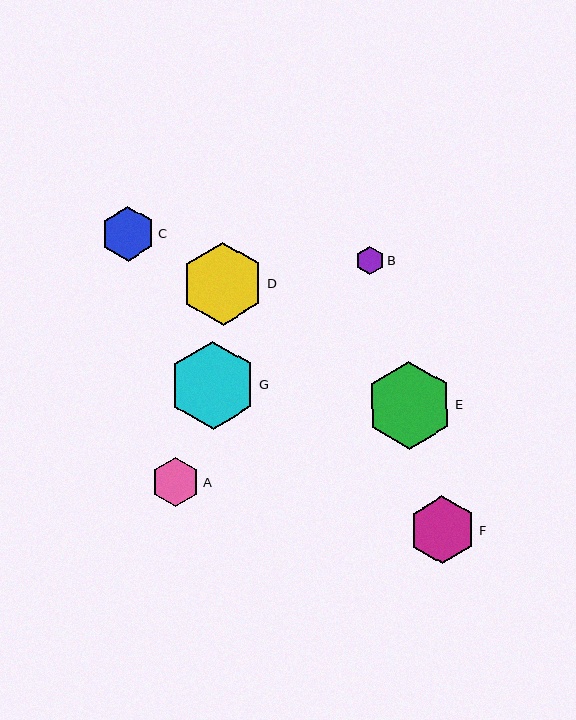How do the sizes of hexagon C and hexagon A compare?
Hexagon C and hexagon A are approximately the same size.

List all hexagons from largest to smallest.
From largest to smallest: G, E, D, F, C, A, B.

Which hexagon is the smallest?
Hexagon B is the smallest with a size of approximately 28 pixels.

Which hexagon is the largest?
Hexagon G is the largest with a size of approximately 88 pixels.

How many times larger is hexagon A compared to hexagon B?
Hexagon A is approximately 1.7 times the size of hexagon B.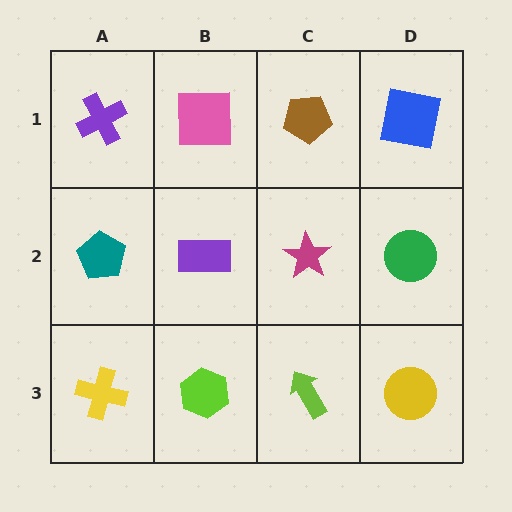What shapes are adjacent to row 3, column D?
A green circle (row 2, column D), a lime arrow (row 3, column C).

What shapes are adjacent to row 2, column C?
A brown pentagon (row 1, column C), a lime arrow (row 3, column C), a purple rectangle (row 2, column B), a green circle (row 2, column D).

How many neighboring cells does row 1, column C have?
3.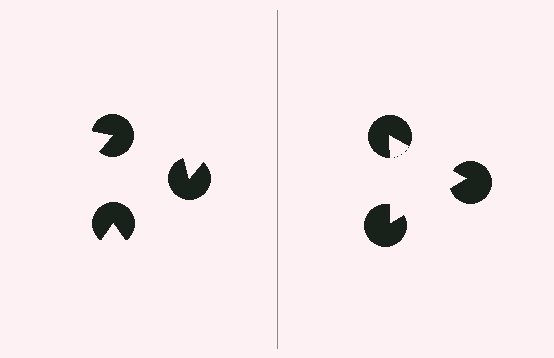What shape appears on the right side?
An illusory triangle.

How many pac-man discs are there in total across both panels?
6 — 3 on each side.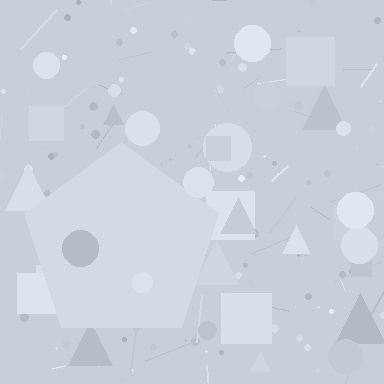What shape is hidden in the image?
A pentagon is hidden in the image.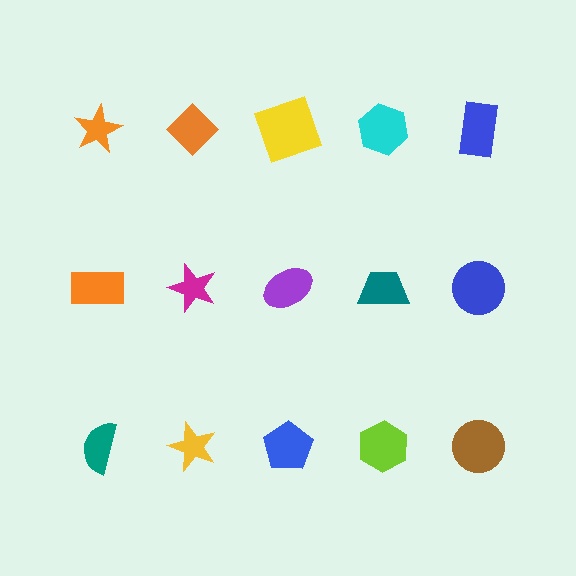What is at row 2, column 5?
A blue circle.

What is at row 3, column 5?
A brown circle.